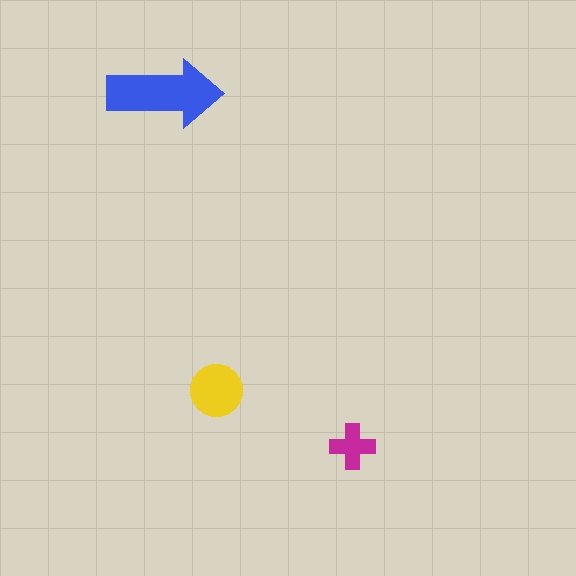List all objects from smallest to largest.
The magenta cross, the yellow circle, the blue arrow.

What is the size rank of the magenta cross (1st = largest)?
3rd.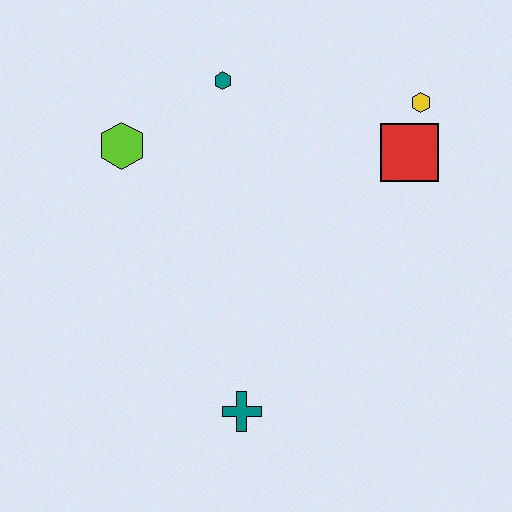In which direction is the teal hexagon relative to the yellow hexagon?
The teal hexagon is to the left of the yellow hexagon.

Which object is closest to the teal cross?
The lime hexagon is closest to the teal cross.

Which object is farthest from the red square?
The teal cross is farthest from the red square.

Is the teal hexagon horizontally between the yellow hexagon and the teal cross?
No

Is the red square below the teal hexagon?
Yes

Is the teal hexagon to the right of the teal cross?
No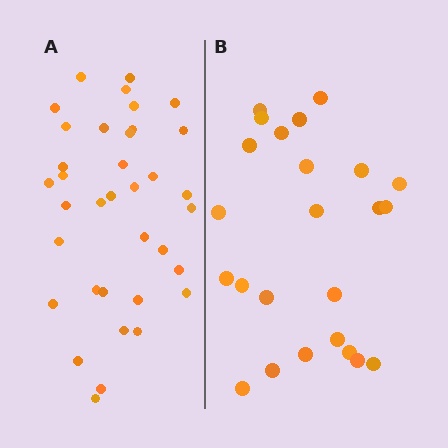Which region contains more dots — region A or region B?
Region A (the left region) has more dots.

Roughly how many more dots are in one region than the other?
Region A has roughly 12 or so more dots than region B.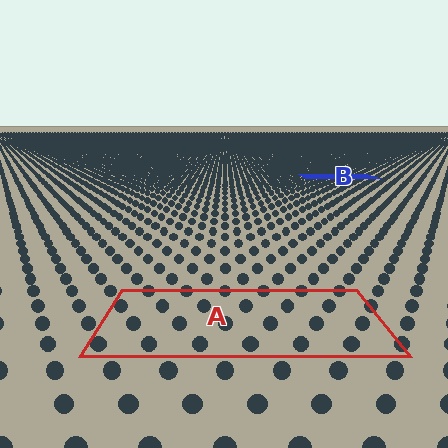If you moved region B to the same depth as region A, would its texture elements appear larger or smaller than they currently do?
They would appear larger. At a closer depth, the same texture elements are projected at a bigger on-screen size.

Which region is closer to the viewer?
Region A is closer. The texture elements there are larger and more spread out.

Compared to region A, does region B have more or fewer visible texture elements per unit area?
Region B has more texture elements per unit area — they are packed more densely because it is farther away.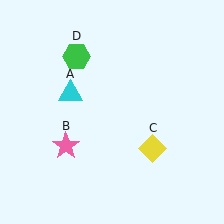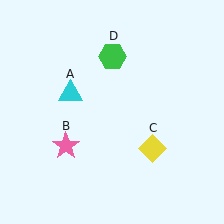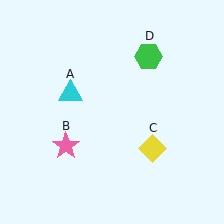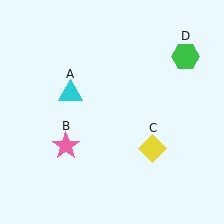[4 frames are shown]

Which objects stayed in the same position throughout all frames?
Cyan triangle (object A) and pink star (object B) and yellow diamond (object C) remained stationary.